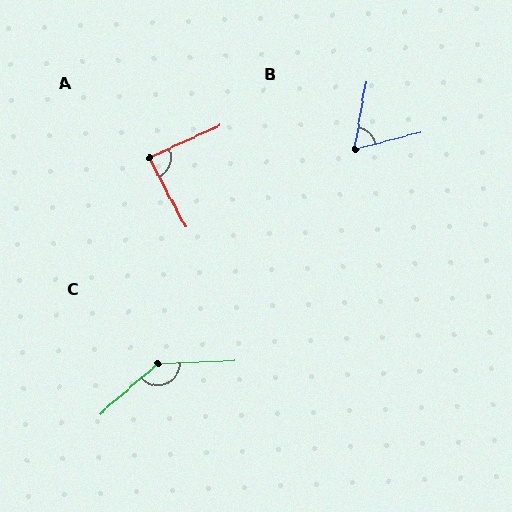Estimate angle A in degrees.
Approximately 86 degrees.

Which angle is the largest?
C, at approximately 142 degrees.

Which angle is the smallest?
B, at approximately 65 degrees.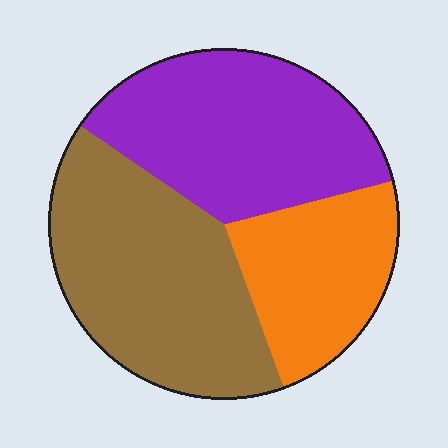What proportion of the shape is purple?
Purple covers 37% of the shape.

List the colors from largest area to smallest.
From largest to smallest: brown, purple, orange.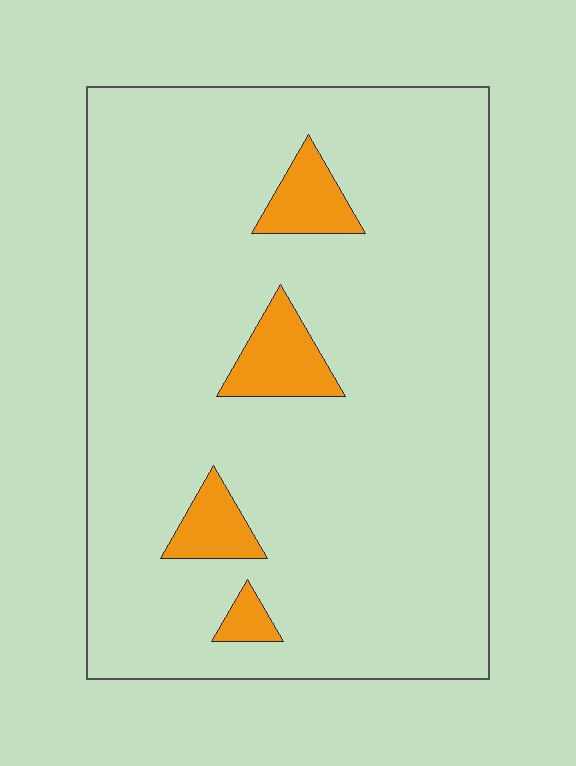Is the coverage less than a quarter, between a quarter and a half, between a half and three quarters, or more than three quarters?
Less than a quarter.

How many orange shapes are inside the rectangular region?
4.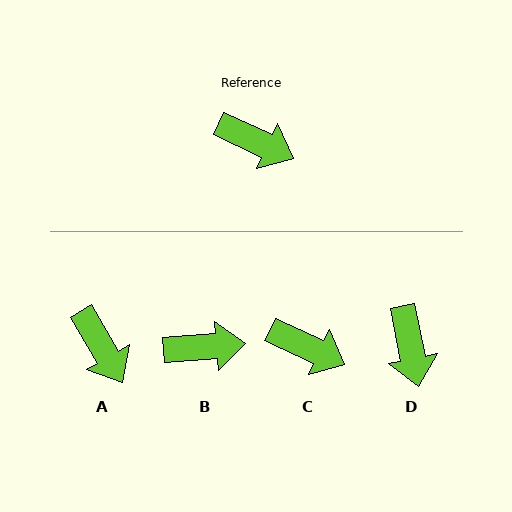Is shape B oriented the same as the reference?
No, it is off by about 29 degrees.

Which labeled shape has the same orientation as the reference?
C.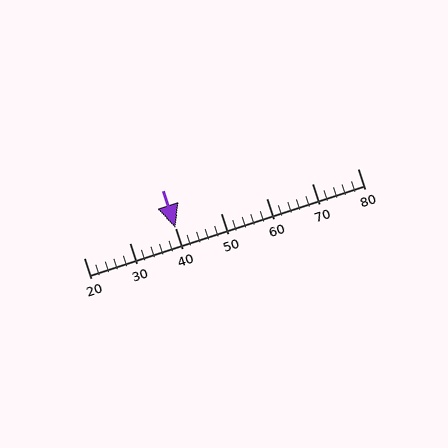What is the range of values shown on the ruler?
The ruler shows values from 20 to 80.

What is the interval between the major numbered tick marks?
The major tick marks are spaced 10 units apart.